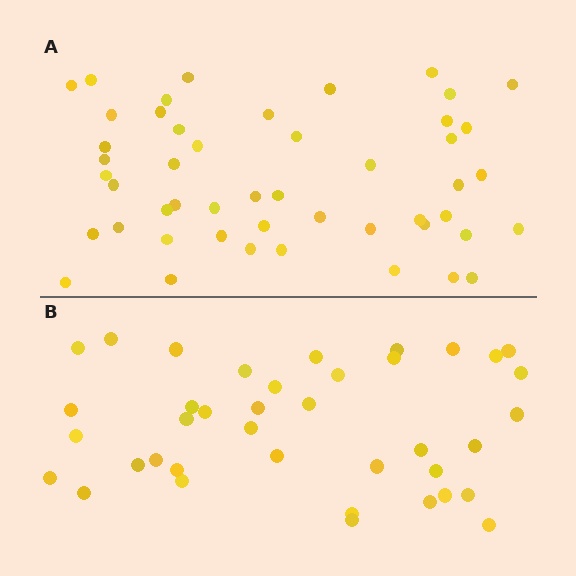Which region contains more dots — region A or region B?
Region A (the top region) has more dots.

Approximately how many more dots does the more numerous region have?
Region A has roughly 10 or so more dots than region B.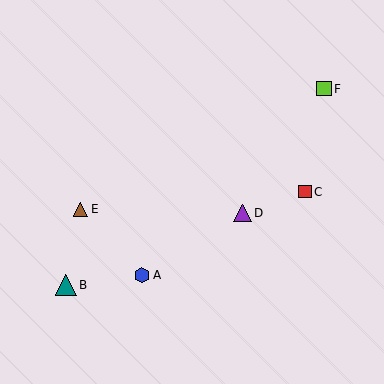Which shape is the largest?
The teal triangle (labeled B) is the largest.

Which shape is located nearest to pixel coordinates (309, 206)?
The red square (labeled C) at (305, 192) is nearest to that location.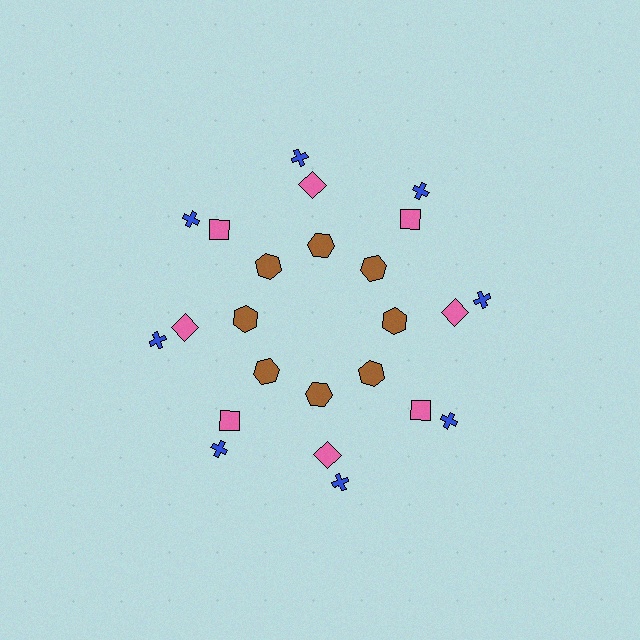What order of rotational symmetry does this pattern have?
This pattern has 8-fold rotational symmetry.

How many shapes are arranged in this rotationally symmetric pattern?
There are 24 shapes, arranged in 8 groups of 3.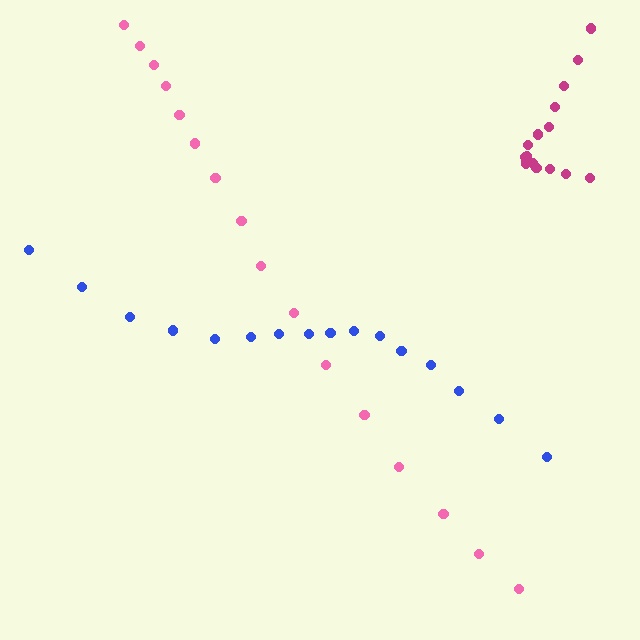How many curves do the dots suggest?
There are 3 distinct paths.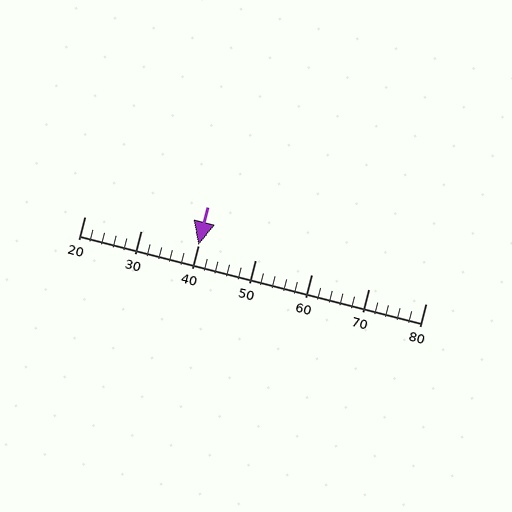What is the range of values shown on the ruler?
The ruler shows values from 20 to 80.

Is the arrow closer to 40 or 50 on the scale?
The arrow is closer to 40.